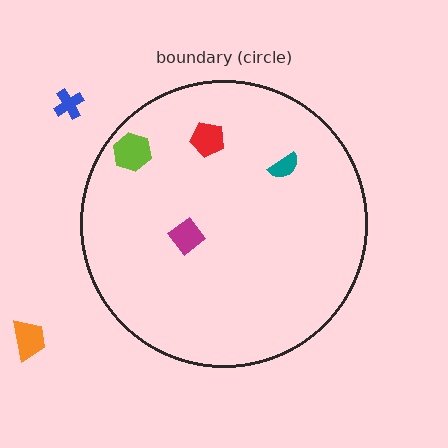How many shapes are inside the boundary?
4 inside, 2 outside.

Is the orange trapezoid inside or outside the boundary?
Outside.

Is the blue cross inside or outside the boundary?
Outside.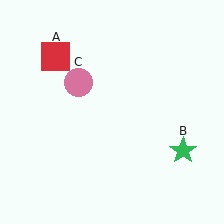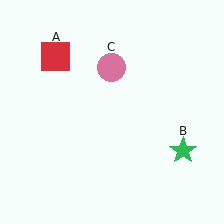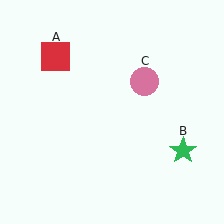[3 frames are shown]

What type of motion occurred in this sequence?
The pink circle (object C) rotated clockwise around the center of the scene.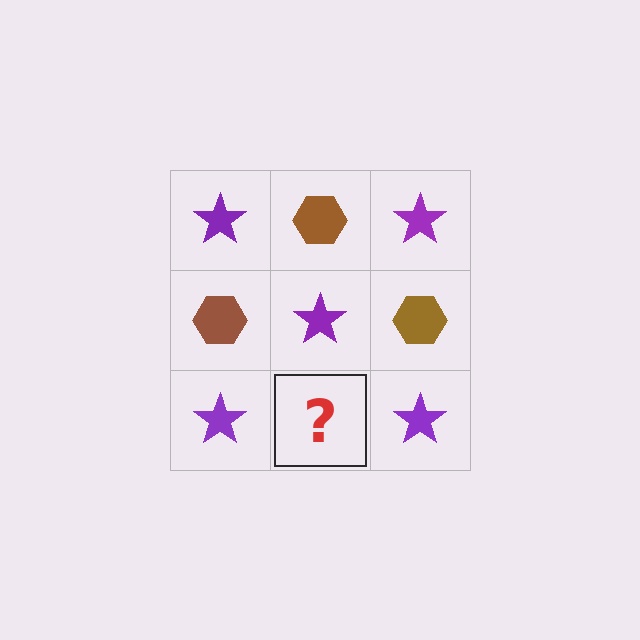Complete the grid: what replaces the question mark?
The question mark should be replaced with a brown hexagon.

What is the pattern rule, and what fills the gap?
The rule is that it alternates purple star and brown hexagon in a checkerboard pattern. The gap should be filled with a brown hexagon.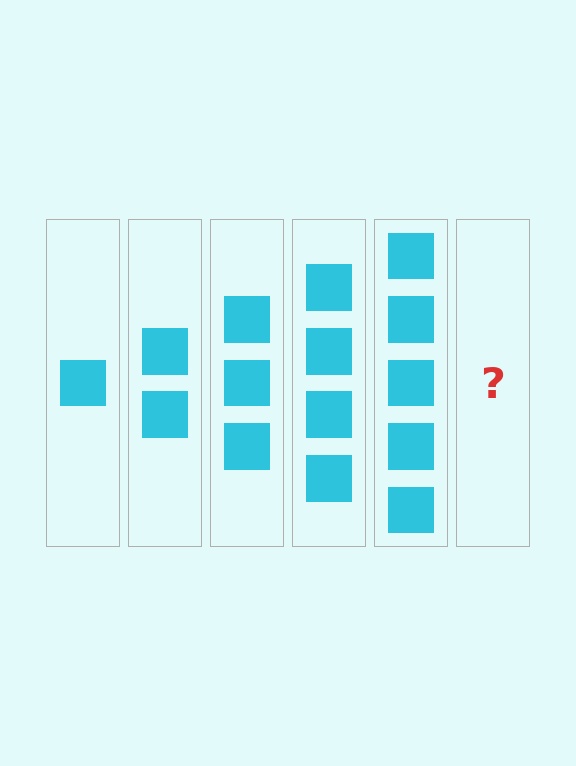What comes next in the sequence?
The next element should be 6 squares.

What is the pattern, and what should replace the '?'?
The pattern is that each step adds one more square. The '?' should be 6 squares.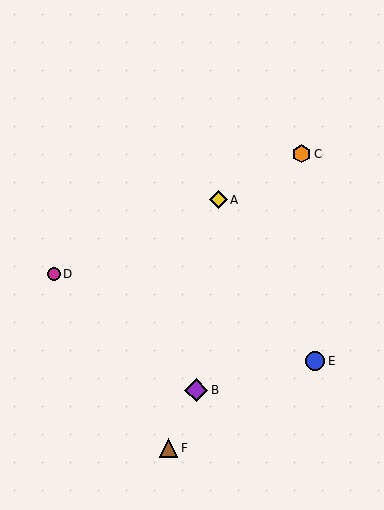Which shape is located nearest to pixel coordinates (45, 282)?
The magenta circle (labeled D) at (54, 274) is nearest to that location.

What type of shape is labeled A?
Shape A is a yellow diamond.